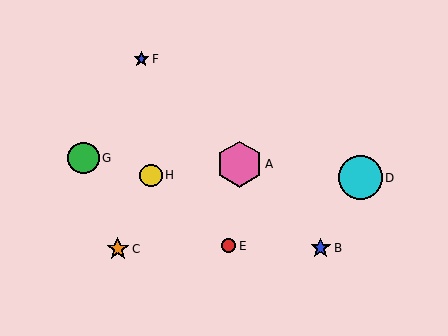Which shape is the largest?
The pink hexagon (labeled A) is the largest.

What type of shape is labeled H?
Shape H is a yellow circle.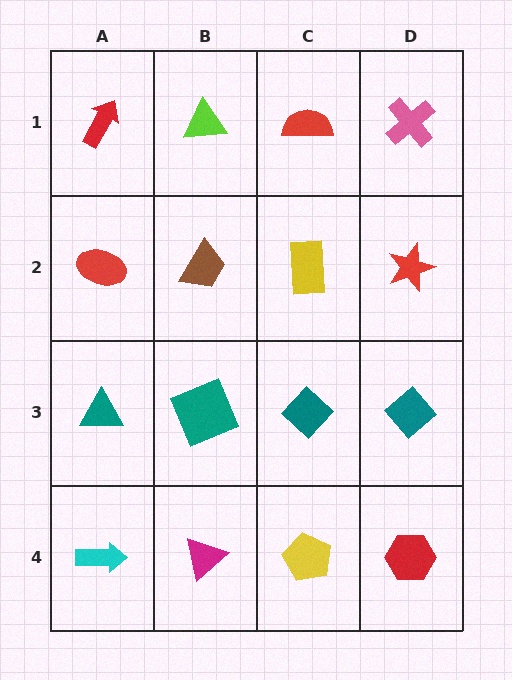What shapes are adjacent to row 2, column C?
A red semicircle (row 1, column C), a teal diamond (row 3, column C), a brown trapezoid (row 2, column B), a red star (row 2, column D).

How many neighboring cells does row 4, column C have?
3.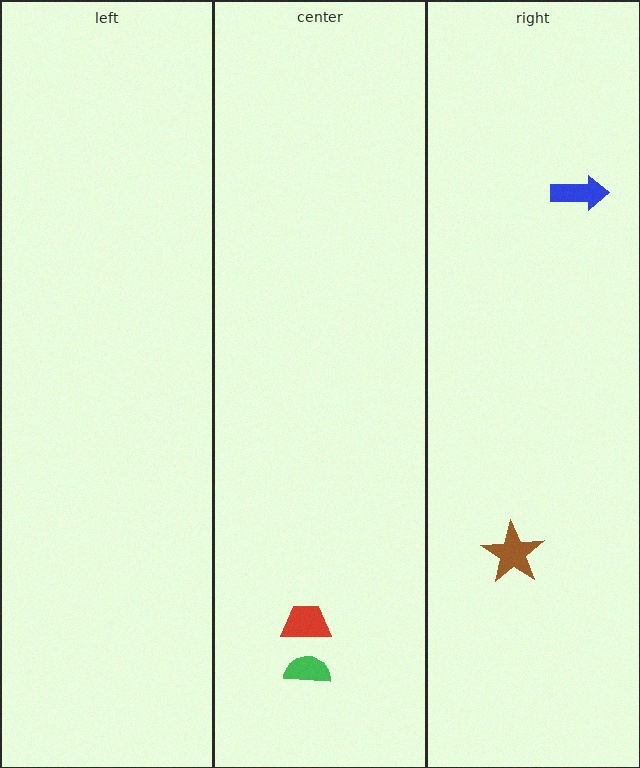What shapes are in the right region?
The blue arrow, the brown star.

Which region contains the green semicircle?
The center region.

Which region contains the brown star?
The right region.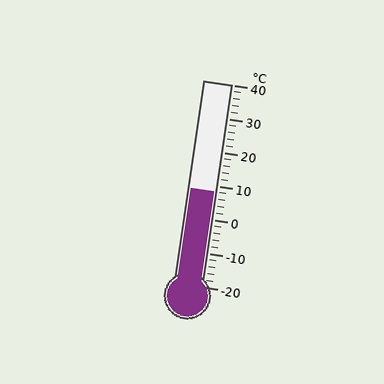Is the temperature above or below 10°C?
The temperature is below 10°C.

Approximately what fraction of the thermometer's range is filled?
The thermometer is filled to approximately 45% of its range.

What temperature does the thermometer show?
The thermometer shows approximately 8°C.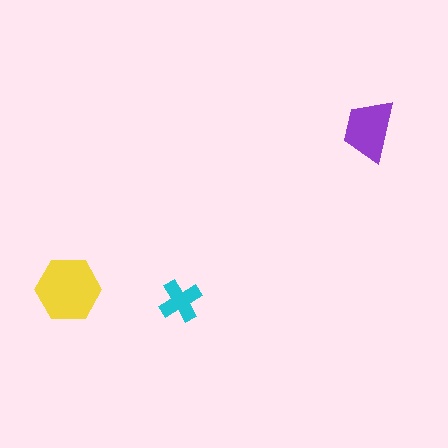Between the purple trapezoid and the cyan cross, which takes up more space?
The purple trapezoid.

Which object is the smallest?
The cyan cross.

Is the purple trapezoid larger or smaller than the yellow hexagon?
Smaller.